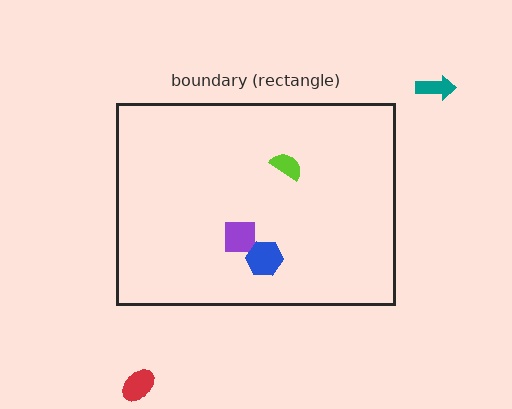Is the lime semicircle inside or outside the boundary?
Inside.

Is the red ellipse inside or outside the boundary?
Outside.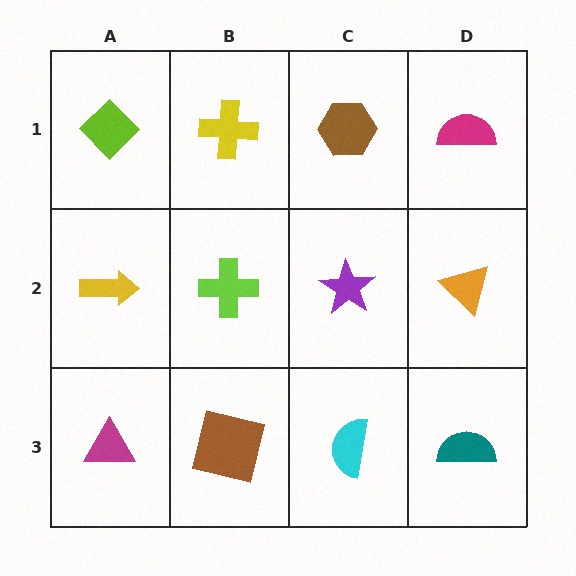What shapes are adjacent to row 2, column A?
A lime diamond (row 1, column A), a magenta triangle (row 3, column A), a lime cross (row 2, column B).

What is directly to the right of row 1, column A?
A yellow cross.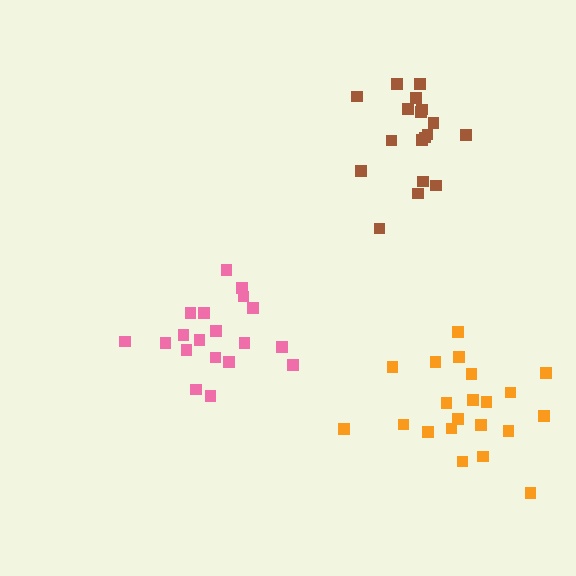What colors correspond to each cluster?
The clusters are colored: brown, pink, orange.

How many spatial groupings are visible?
There are 3 spatial groupings.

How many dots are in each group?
Group 1: 18 dots, Group 2: 19 dots, Group 3: 21 dots (58 total).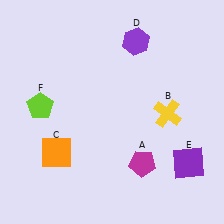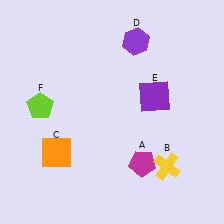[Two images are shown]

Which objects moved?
The objects that moved are: the yellow cross (B), the purple square (E).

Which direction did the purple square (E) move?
The purple square (E) moved up.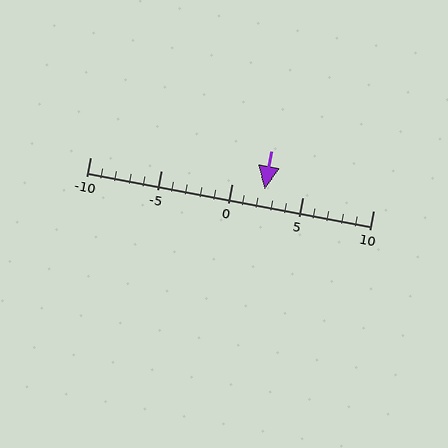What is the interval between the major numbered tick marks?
The major tick marks are spaced 5 units apart.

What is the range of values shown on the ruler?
The ruler shows values from -10 to 10.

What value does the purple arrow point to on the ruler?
The purple arrow points to approximately 2.